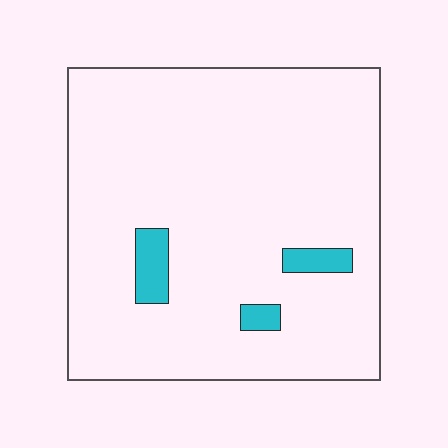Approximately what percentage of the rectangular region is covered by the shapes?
Approximately 5%.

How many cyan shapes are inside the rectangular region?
3.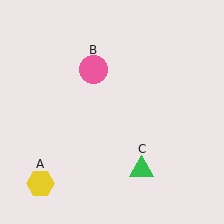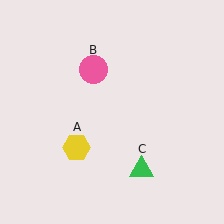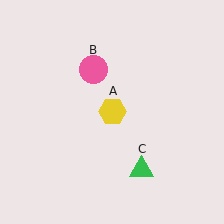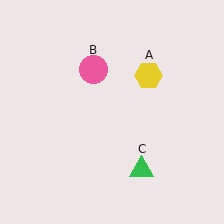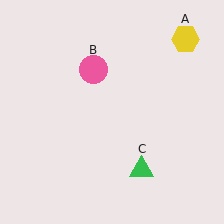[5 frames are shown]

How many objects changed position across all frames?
1 object changed position: yellow hexagon (object A).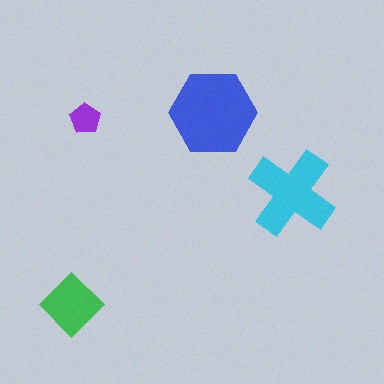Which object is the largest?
The blue hexagon.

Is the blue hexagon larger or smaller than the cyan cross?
Larger.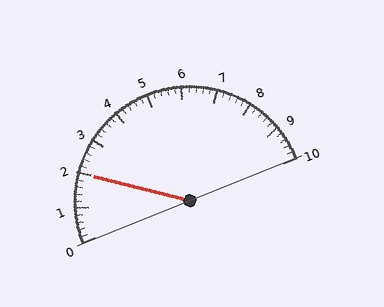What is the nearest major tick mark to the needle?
The nearest major tick mark is 2.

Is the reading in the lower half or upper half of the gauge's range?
The reading is in the lower half of the range (0 to 10).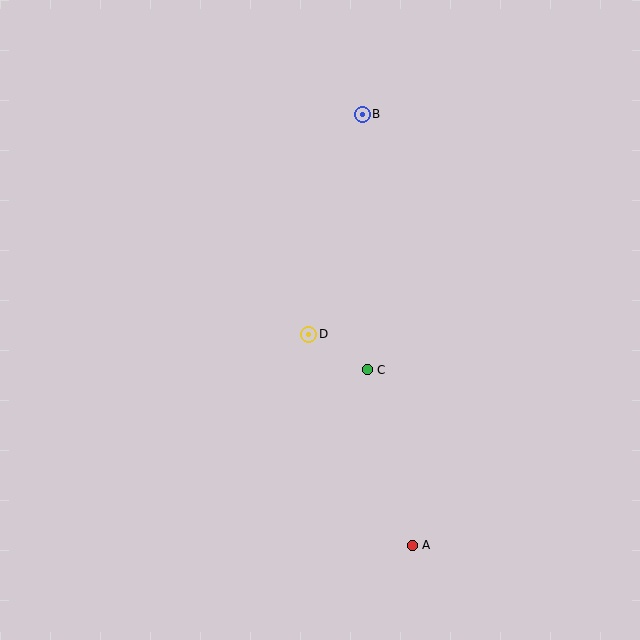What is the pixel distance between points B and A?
The distance between B and A is 434 pixels.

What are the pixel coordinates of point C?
Point C is at (367, 370).